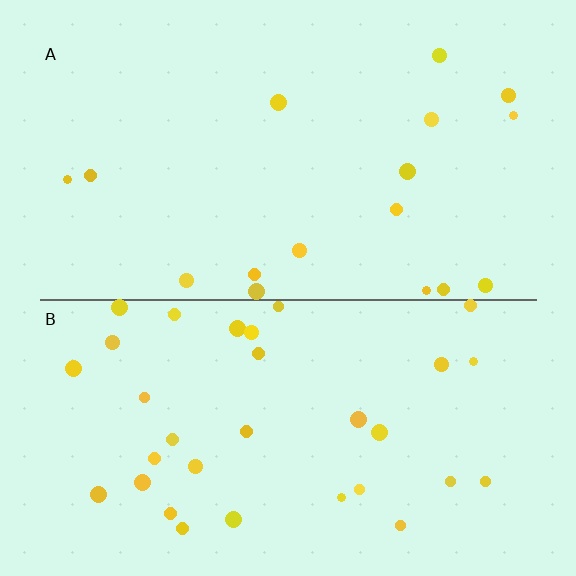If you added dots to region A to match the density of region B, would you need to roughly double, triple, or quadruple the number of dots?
Approximately double.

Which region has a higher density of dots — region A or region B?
B (the bottom).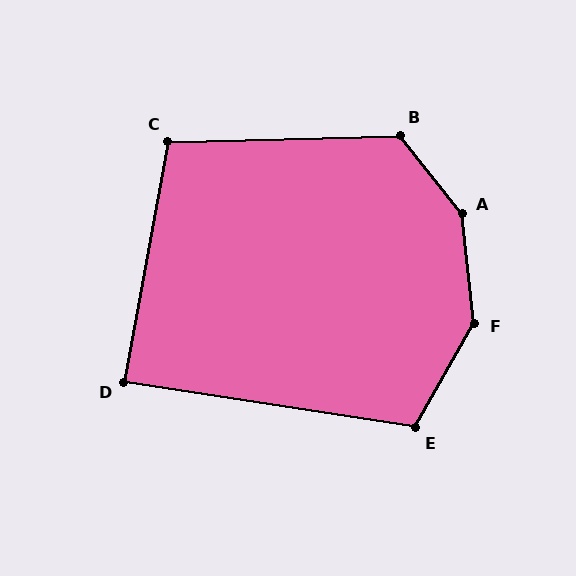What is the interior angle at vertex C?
Approximately 102 degrees (obtuse).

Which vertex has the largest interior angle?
A, at approximately 148 degrees.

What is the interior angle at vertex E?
Approximately 110 degrees (obtuse).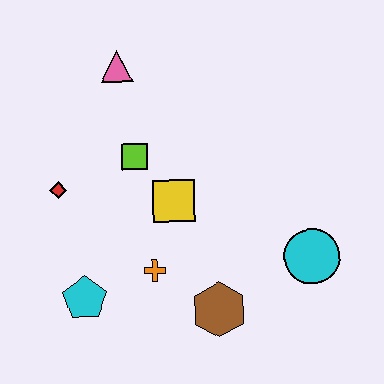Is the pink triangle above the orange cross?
Yes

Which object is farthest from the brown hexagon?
The pink triangle is farthest from the brown hexagon.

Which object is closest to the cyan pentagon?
The orange cross is closest to the cyan pentagon.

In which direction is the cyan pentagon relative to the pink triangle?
The cyan pentagon is below the pink triangle.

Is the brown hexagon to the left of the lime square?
No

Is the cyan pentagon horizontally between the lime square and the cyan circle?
No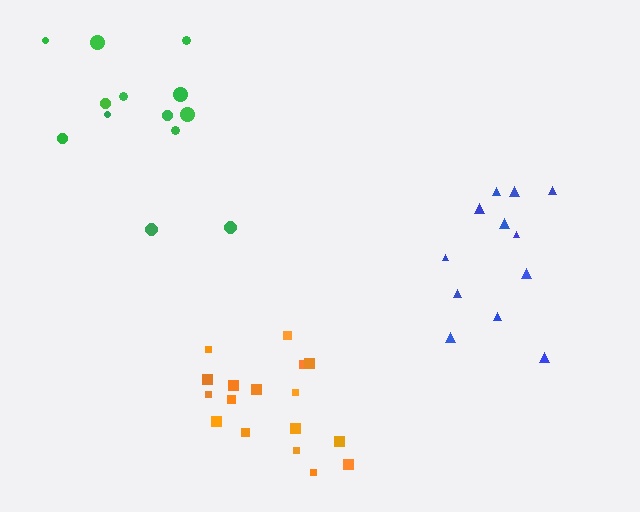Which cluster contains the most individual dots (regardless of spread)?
Orange (17).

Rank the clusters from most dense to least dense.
orange, green, blue.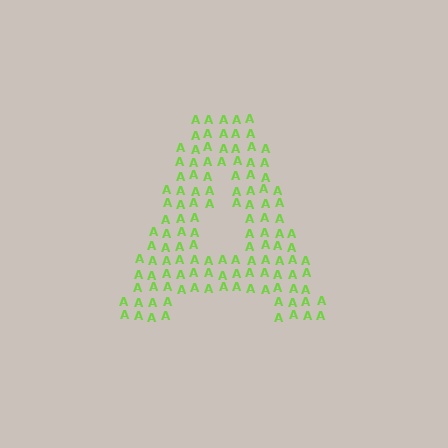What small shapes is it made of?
It is made of small letter A's.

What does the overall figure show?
The overall figure shows the letter A.